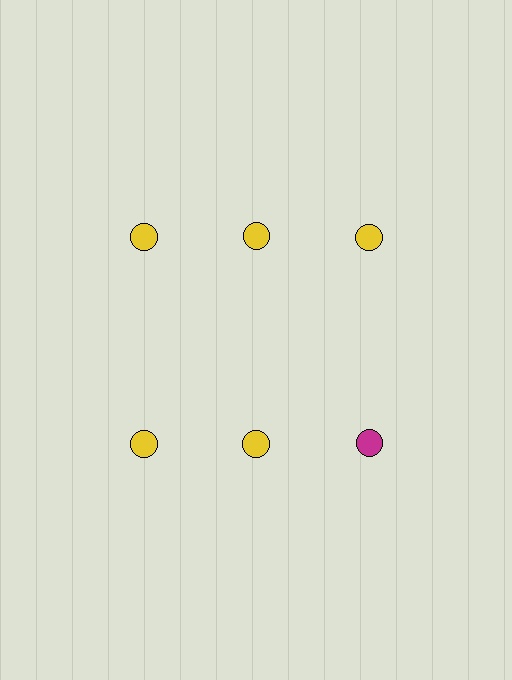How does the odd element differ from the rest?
It has a different color: magenta instead of yellow.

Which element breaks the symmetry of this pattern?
The magenta circle in the second row, center column breaks the symmetry. All other shapes are yellow circles.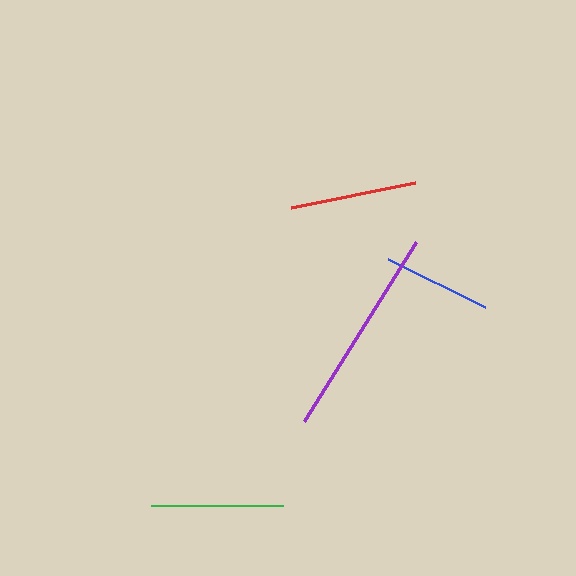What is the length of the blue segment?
The blue segment is approximately 108 pixels long.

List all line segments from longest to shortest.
From longest to shortest: purple, green, red, blue.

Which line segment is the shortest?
The blue line is the shortest at approximately 108 pixels.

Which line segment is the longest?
The purple line is the longest at approximately 211 pixels.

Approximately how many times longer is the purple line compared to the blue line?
The purple line is approximately 2.0 times the length of the blue line.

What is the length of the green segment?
The green segment is approximately 132 pixels long.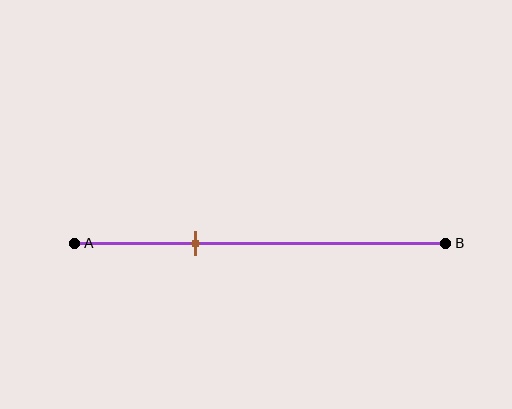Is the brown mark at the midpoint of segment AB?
No, the mark is at about 30% from A, not at the 50% midpoint.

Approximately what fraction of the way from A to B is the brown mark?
The brown mark is approximately 30% of the way from A to B.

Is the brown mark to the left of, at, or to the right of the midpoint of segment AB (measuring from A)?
The brown mark is to the left of the midpoint of segment AB.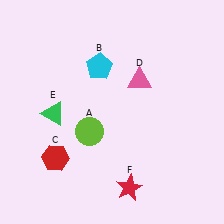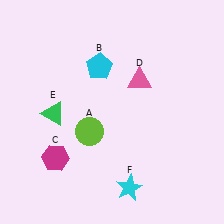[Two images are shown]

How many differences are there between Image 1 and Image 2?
There are 2 differences between the two images.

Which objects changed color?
C changed from red to magenta. F changed from red to cyan.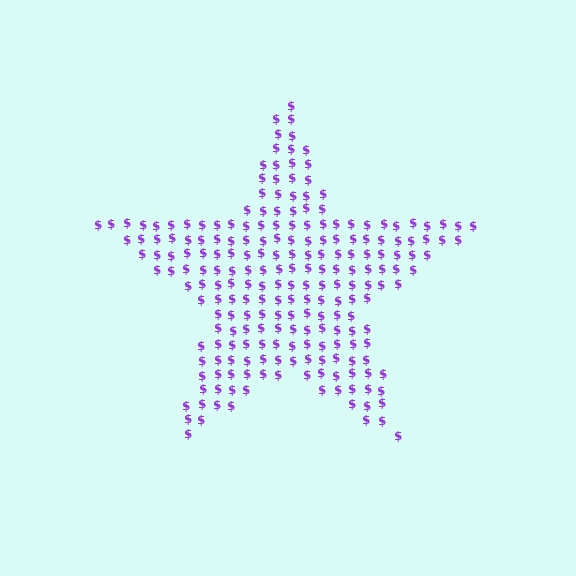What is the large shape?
The large shape is a star.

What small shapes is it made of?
It is made of small dollar signs.